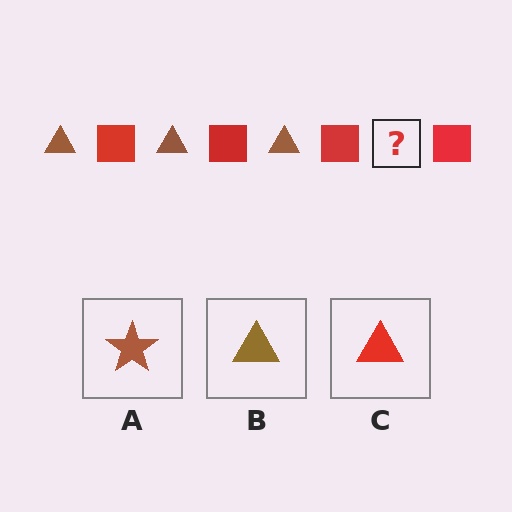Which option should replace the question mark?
Option B.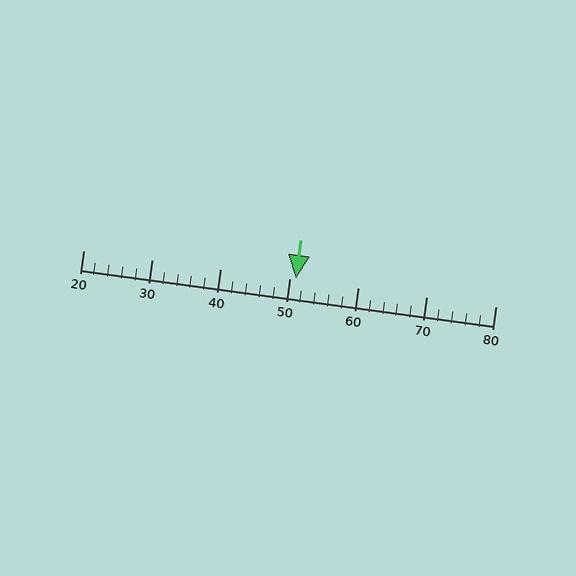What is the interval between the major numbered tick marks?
The major tick marks are spaced 10 units apart.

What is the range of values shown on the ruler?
The ruler shows values from 20 to 80.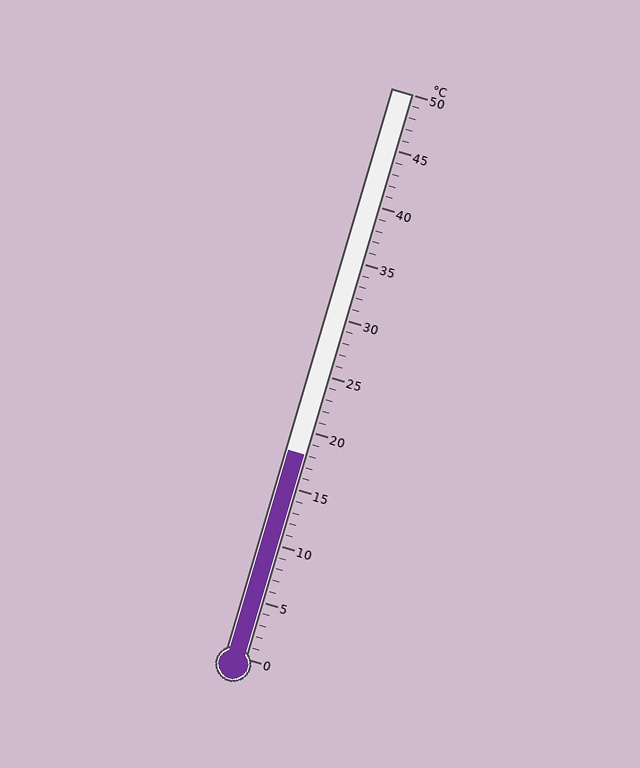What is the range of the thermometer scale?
The thermometer scale ranges from 0°C to 50°C.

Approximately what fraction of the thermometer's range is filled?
The thermometer is filled to approximately 35% of its range.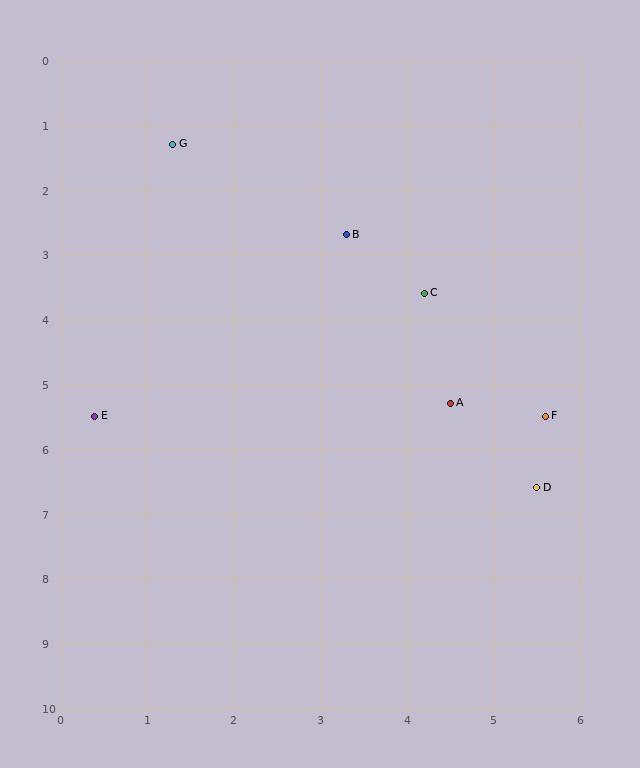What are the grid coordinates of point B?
Point B is at approximately (3.3, 2.7).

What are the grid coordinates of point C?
Point C is at approximately (4.2, 3.6).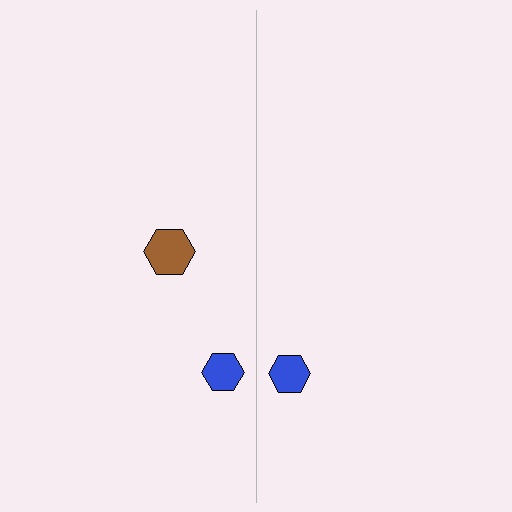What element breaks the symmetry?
A brown hexagon is missing from the right side.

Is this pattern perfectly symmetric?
No, the pattern is not perfectly symmetric. A brown hexagon is missing from the right side.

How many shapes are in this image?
There are 3 shapes in this image.